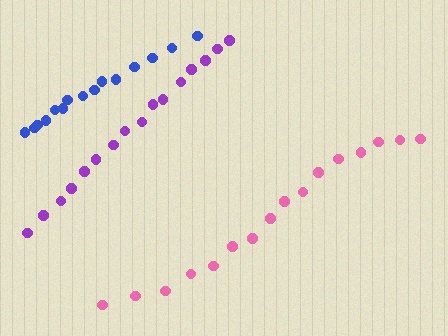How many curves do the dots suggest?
There are 3 distinct paths.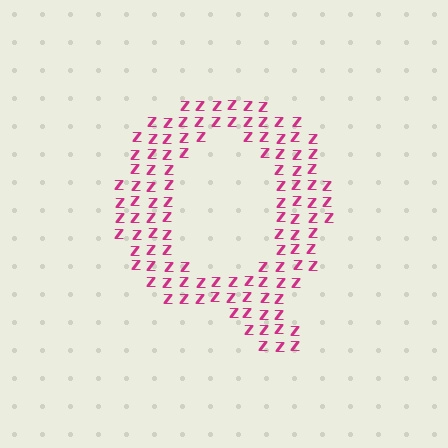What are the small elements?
The small elements are letter Z's.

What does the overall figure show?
The overall figure shows the letter Q.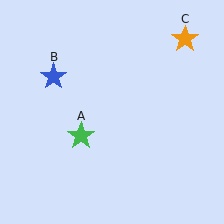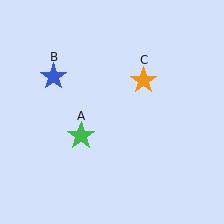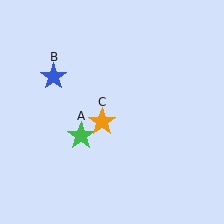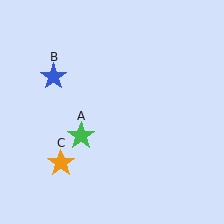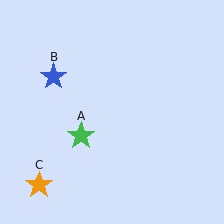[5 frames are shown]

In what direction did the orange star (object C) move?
The orange star (object C) moved down and to the left.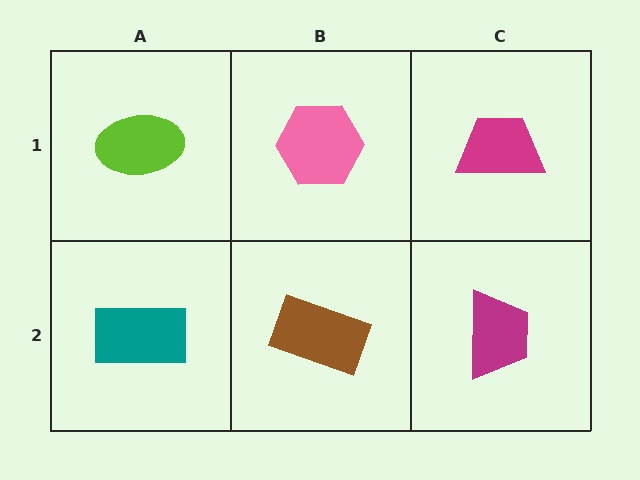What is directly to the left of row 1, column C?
A pink hexagon.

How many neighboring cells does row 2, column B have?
3.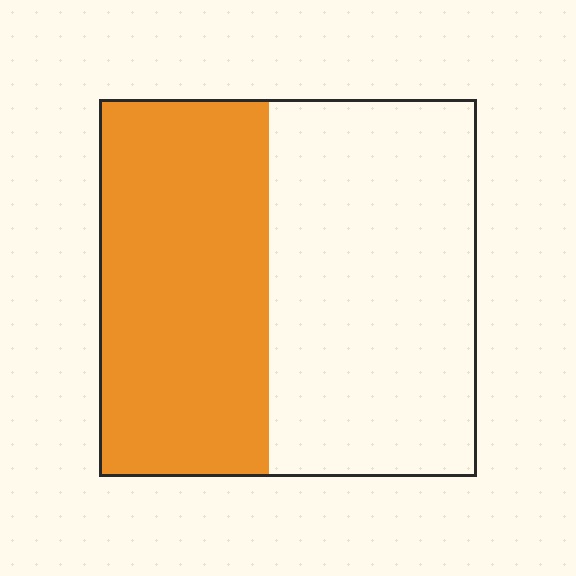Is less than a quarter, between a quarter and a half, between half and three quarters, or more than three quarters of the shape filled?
Between a quarter and a half.